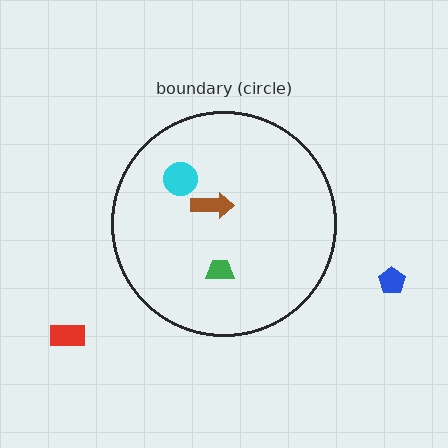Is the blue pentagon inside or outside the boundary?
Outside.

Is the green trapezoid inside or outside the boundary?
Inside.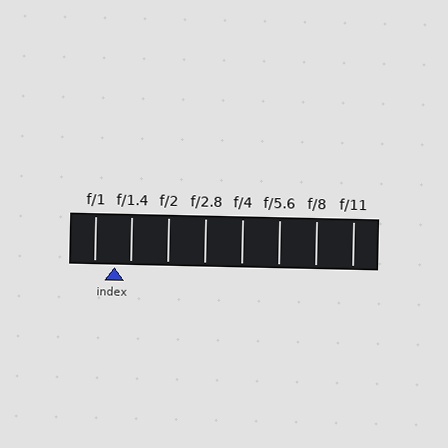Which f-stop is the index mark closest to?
The index mark is closest to f/1.4.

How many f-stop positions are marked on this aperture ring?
There are 8 f-stop positions marked.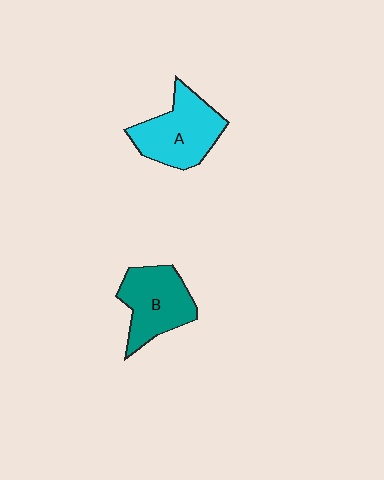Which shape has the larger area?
Shape A (cyan).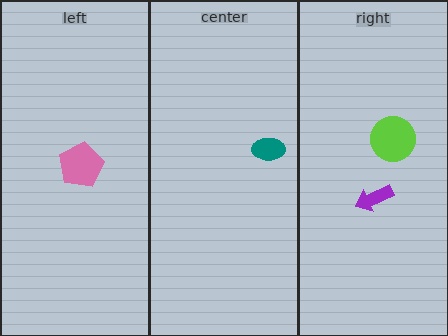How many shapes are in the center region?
1.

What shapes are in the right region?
The purple arrow, the lime circle.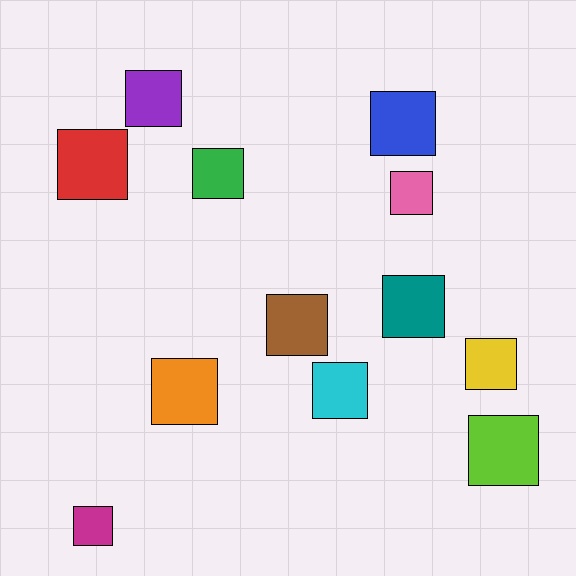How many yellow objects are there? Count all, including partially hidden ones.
There is 1 yellow object.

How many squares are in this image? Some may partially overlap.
There are 12 squares.